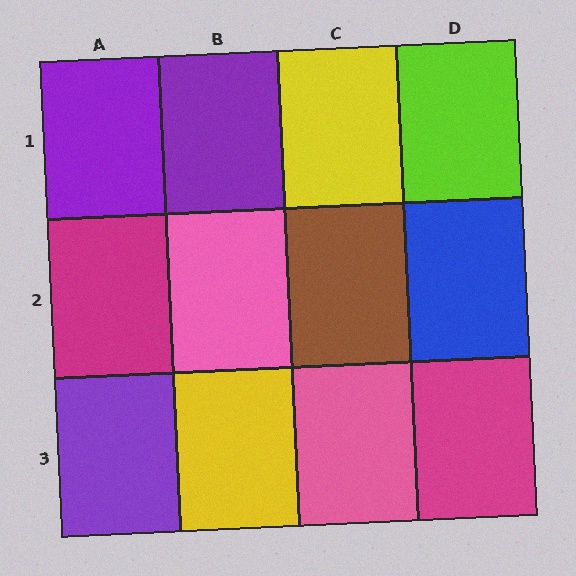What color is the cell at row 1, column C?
Yellow.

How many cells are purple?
3 cells are purple.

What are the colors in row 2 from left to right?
Magenta, pink, brown, blue.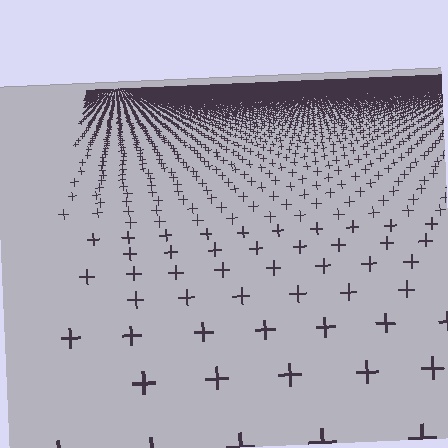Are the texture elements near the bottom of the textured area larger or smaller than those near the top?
Larger. Near the bottom, elements are closer to the viewer and appear at a bigger on-screen size.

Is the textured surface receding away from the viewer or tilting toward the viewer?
The surface is receding away from the viewer. Texture elements get smaller and denser toward the top.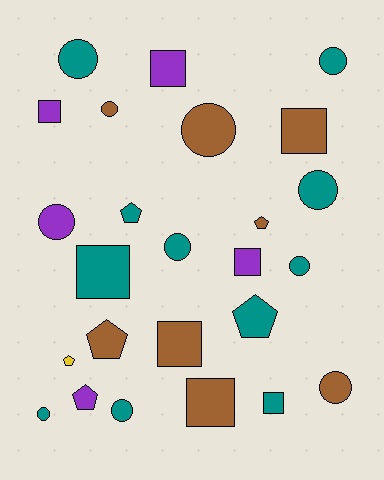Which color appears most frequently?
Teal, with 11 objects.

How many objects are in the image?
There are 25 objects.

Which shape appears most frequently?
Circle, with 11 objects.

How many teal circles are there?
There are 7 teal circles.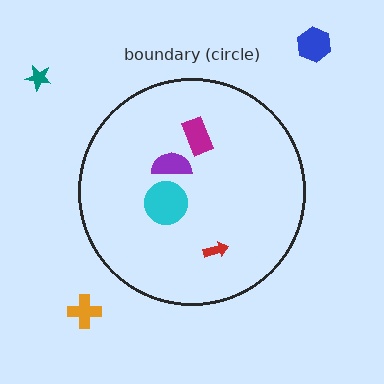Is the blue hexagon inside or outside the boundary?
Outside.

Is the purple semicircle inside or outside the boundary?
Inside.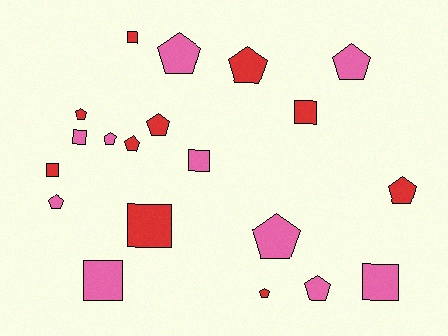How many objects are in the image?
There are 20 objects.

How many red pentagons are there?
There are 6 red pentagons.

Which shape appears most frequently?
Pentagon, with 12 objects.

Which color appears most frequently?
Red, with 10 objects.